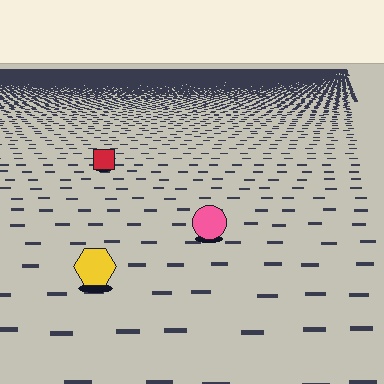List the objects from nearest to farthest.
From nearest to farthest: the yellow hexagon, the pink circle, the red square.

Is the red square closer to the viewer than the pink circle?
No. The pink circle is closer — you can tell from the texture gradient: the ground texture is coarser near it.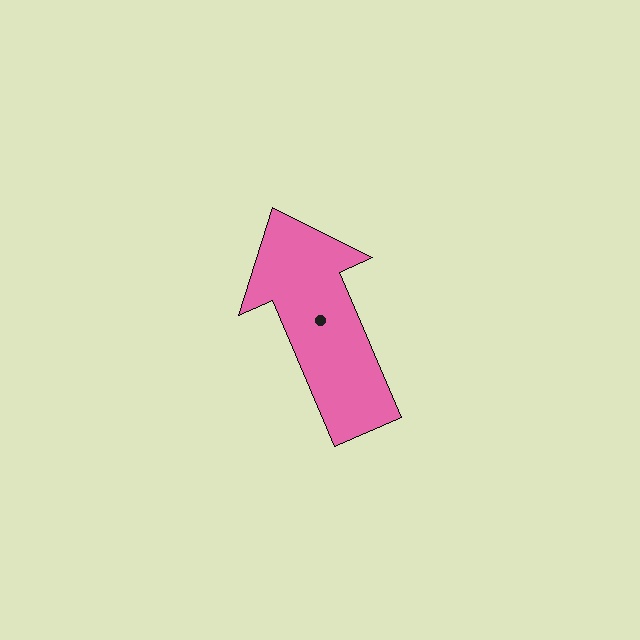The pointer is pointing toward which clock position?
Roughly 11 o'clock.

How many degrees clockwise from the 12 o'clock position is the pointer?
Approximately 337 degrees.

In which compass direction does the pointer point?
Northwest.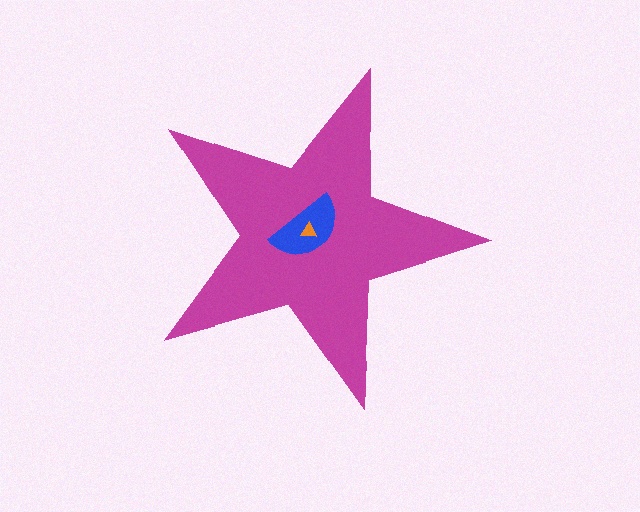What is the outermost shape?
The magenta star.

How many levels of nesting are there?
3.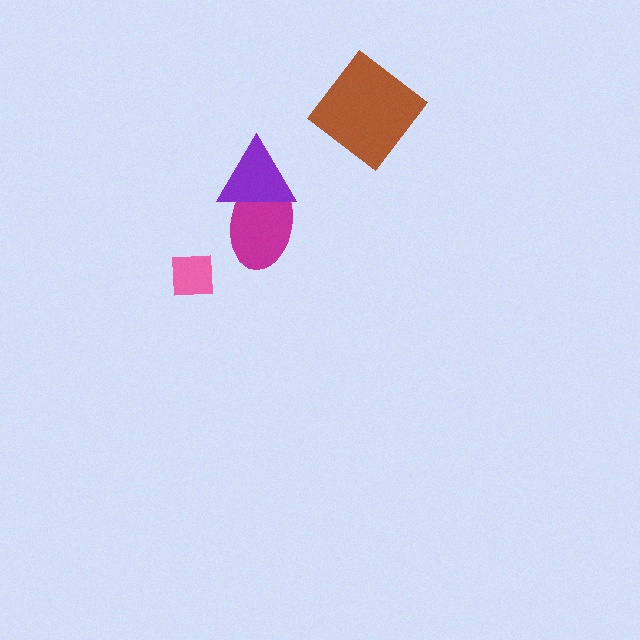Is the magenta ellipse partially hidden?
Yes, it is partially covered by another shape.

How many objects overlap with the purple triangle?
1 object overlaps with the purple triangle.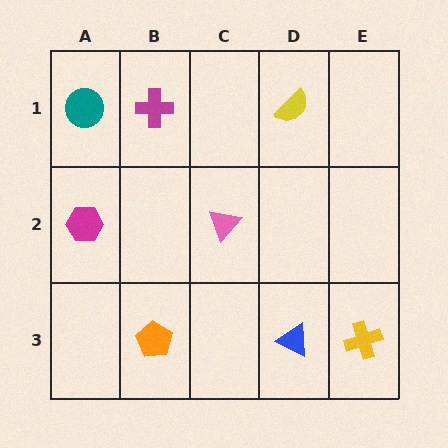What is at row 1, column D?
A yellow semicircle.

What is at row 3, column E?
A yellow cross.